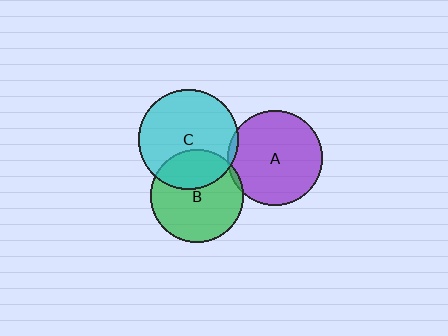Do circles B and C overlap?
Yes.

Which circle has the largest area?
Circle C (cyan).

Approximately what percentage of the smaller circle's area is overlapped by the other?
Approximately 30%.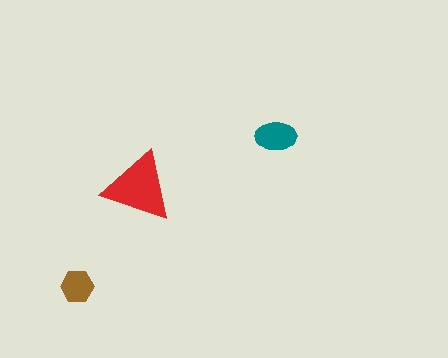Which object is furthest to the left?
The brown hexagon is leftmost.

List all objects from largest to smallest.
The red triangle, the teal ellipse, the brown hexagon.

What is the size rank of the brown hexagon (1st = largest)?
3rd.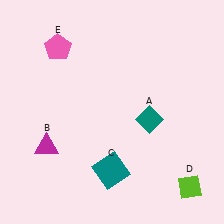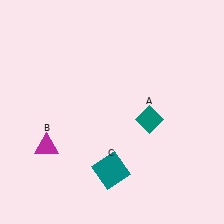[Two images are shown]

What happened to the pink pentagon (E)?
The pink pentagon (E) was removed in Image 2. It was in the top-left area of Image 1.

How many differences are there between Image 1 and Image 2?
There are 2 differences between the two images.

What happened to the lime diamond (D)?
The lime diamond (D) was removed in Image 2. It was in the bottom-right area of Image 1.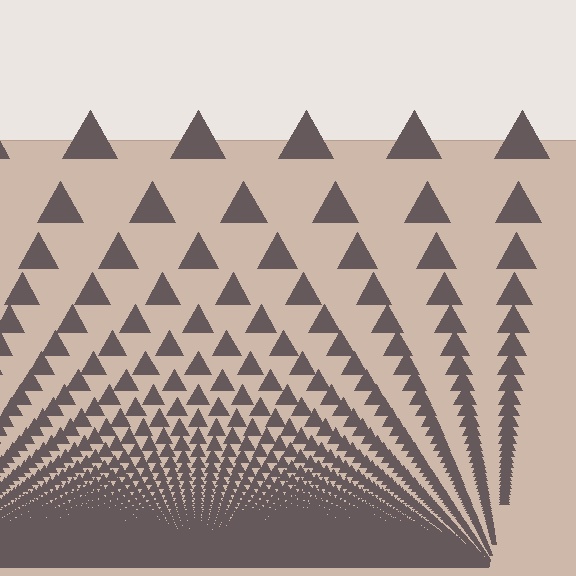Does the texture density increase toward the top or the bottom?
Density increases toward the bottom.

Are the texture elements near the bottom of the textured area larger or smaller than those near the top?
Smaller. The gradient is inverted — elements near the bottom are smaller and denser.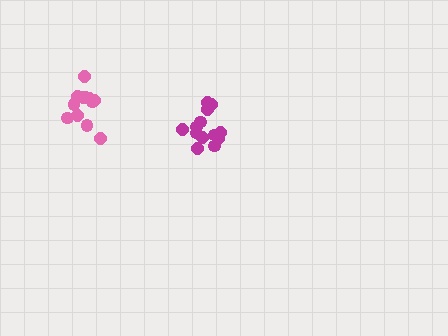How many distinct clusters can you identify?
There are 2 distinct clusters.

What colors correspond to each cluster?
The clusters are colored: magenta, pink.